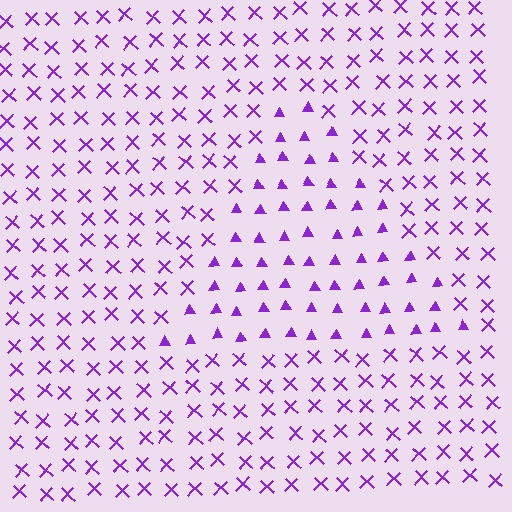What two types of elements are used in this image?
The image uses triangles inside the triangle region and X marks outside it.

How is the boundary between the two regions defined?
The boundary is defined by a change in element shape: triangles inside vs. X marks outside. All elements share the same color and spacing.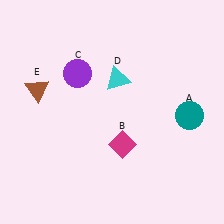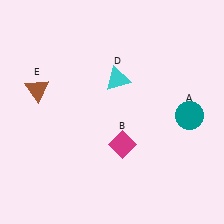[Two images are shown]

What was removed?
The purple circle (C) was removed in Image 2.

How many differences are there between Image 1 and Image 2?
There is 1 difference between the two images.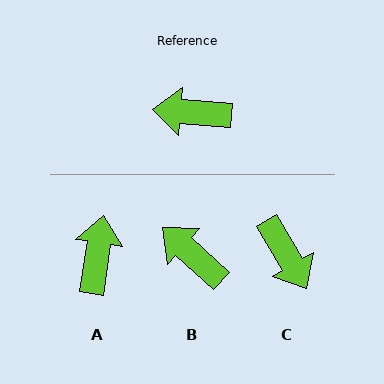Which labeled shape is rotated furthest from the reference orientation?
C, about 126 degrees away.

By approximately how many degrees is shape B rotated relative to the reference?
Approximately 38 degrees clockwise.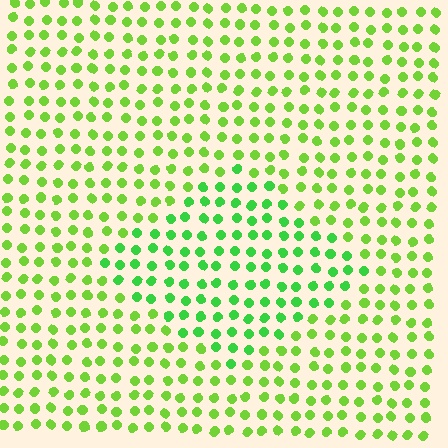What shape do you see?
I see a diamond.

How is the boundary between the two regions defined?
The boundary is defined purely by a slight shift in hue (about 26 degrees). Spacing, size, and orientation are identical on both sides.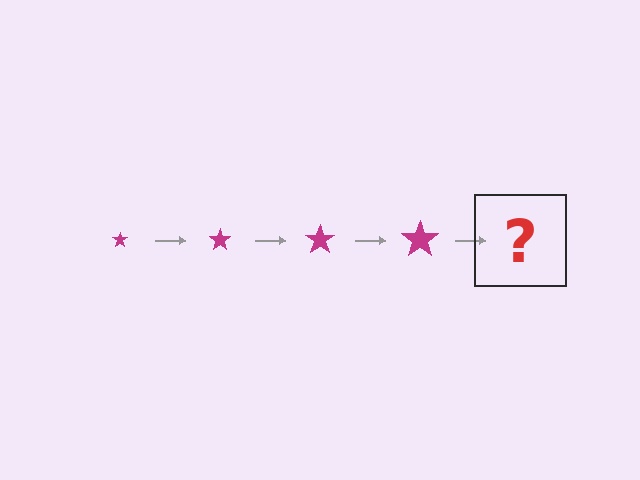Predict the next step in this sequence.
The next step is a magenta star, larger than the previous one.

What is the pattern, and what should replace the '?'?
The pattern is that the star gets progressively larger each step. The '?' should be a magenta star, larger than the previous one.